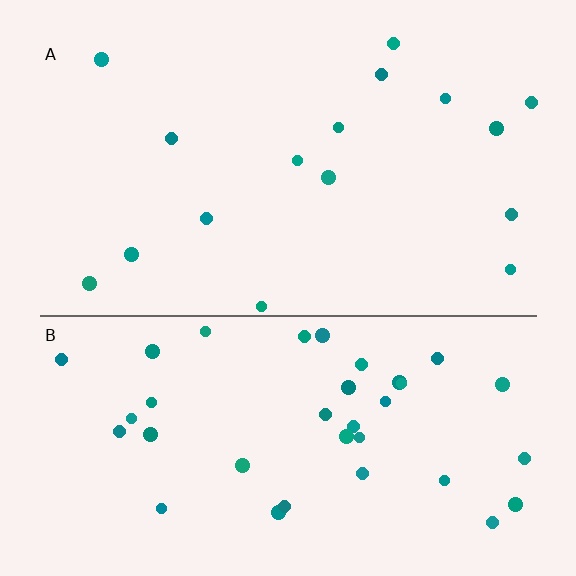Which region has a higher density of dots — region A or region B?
B (the bottom).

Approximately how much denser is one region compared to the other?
Approximately 2.3× — region B over region A.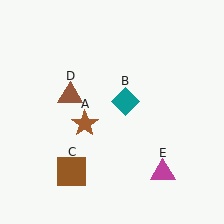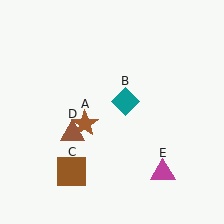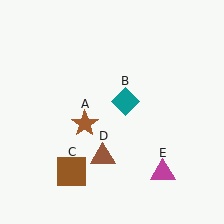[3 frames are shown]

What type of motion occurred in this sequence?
The brown triangle (object D) rotated counterclockwise around the center of the scene.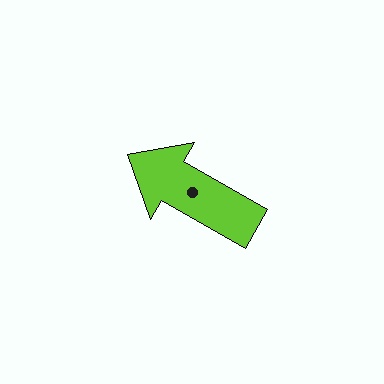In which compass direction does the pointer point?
Northwest.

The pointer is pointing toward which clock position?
Roughly 10 o'clock.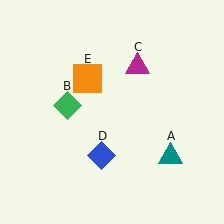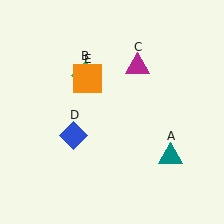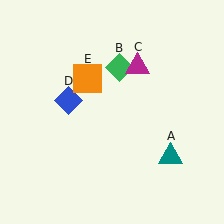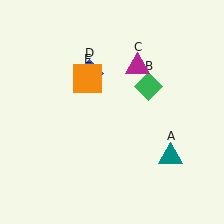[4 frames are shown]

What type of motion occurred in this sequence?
The green diamond (object B), blue diamond (object D) rotated clockwise around the center of the scene.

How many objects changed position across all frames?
2 objects changed position: green diamond (object B), blue diamond (object D).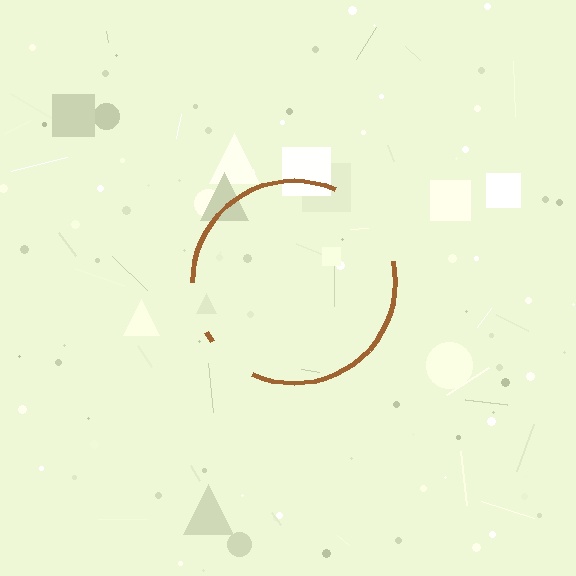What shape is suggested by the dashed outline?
The dashed outline suggests a circle.